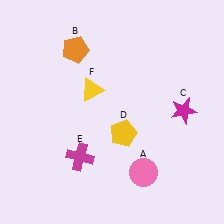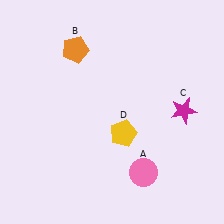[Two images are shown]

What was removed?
The magenta cross (E), the yellow triangle (F) were removed in Image 2.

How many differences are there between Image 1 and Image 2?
There are 2 differences between the two images.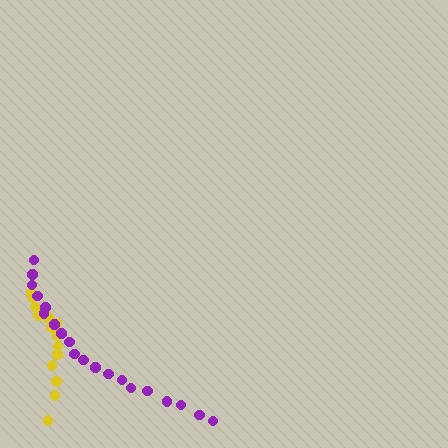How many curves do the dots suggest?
There are 2 distinct paths.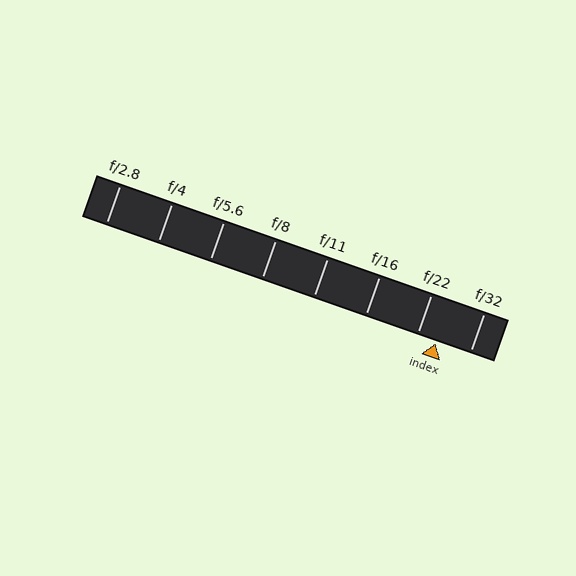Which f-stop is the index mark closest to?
The index mark is closest to f/22.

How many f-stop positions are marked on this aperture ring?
There are 8 f-stop positions marked.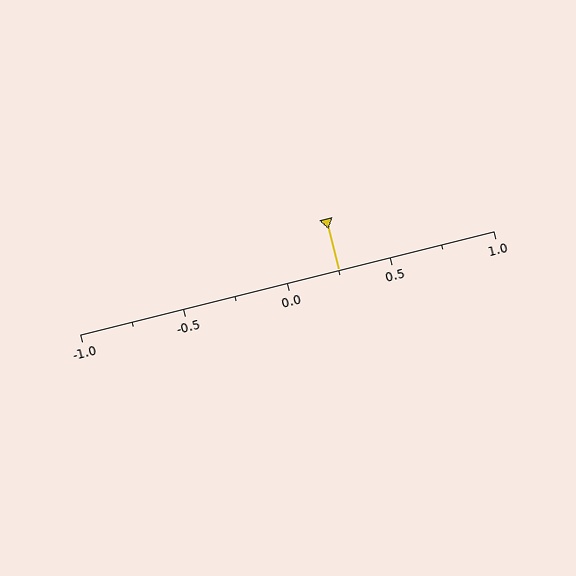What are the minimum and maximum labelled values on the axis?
The axis runs from -1.0 to 1.0.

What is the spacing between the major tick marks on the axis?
The major ticks are spaced 0.5 apart.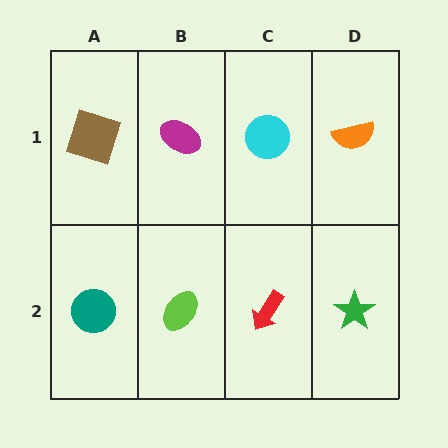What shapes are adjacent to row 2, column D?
An orange semicircle (row 1, column D), a red arrow (row 2, column C).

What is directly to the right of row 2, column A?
A lime ellipse.